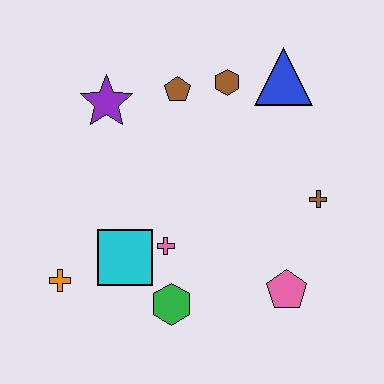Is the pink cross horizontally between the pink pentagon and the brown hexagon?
No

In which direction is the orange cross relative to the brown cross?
The orange cross is to the left of the brown cross.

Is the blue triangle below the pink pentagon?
No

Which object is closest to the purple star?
The brown pentagon is closest to the purple star.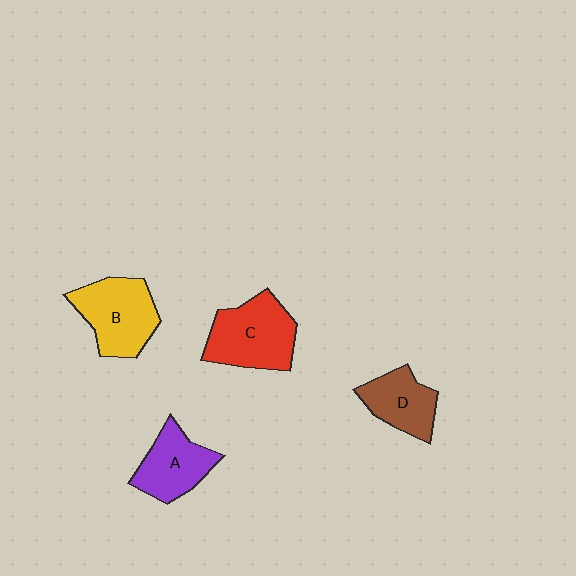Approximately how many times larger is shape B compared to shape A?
Approximately 1.2 times.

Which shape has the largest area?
Shape C (red).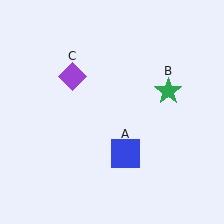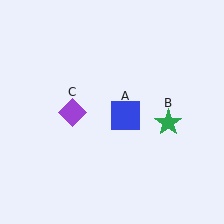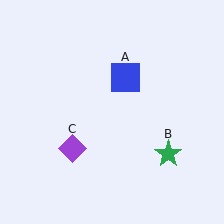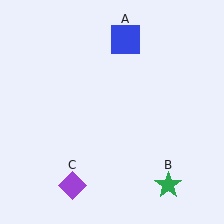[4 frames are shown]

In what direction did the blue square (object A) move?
The blue square (object A) moved up.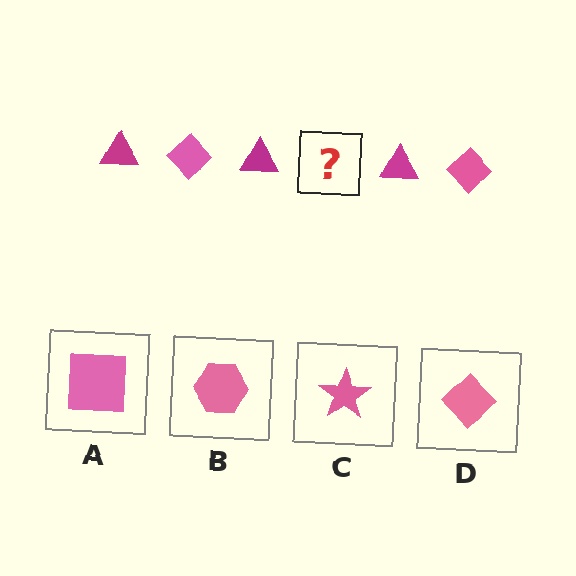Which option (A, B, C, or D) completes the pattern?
D.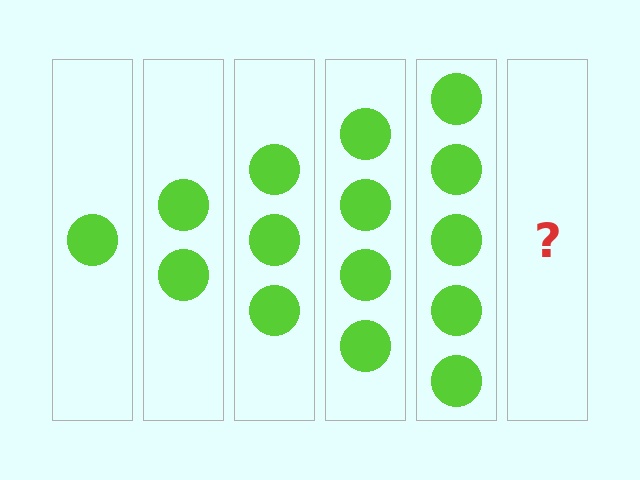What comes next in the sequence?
The next element should be 6 circles.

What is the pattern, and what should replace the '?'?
The pattern is that each step adds one more circle. The '?' should be 6 circles.